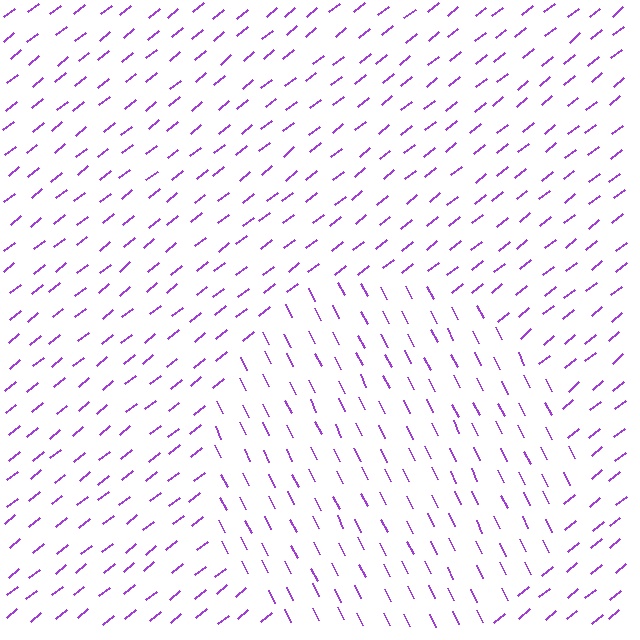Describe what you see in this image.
The image is filled with small purple line segments. A circle region in the image has lines oriented differently from the surrounding lines, creating a visible texture boundary.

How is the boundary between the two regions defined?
The boundary is defined purely by a change in line orientation (approximately 77 degrees difference). All lines are the same color and thickness.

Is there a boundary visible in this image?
Yes, there is a texture boundary formed by a change in line orientation.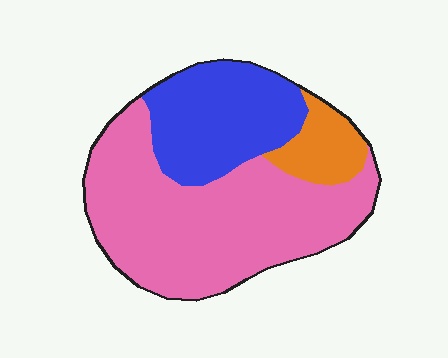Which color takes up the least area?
Orange, at roughly 10%.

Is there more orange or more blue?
Blue.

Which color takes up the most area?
Pink, at roughly 60%.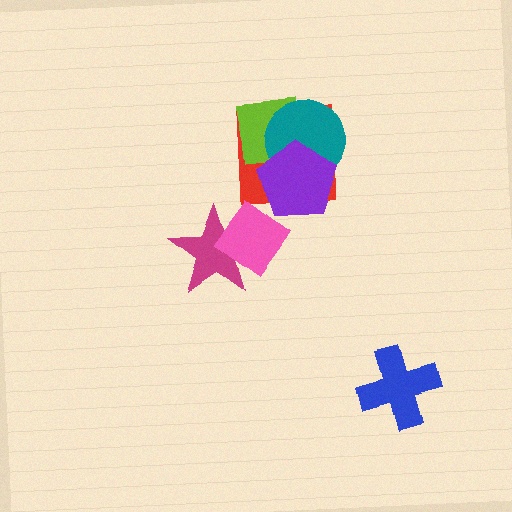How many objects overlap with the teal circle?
3 objects overlap with the teal circle.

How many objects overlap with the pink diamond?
1 object overlaps with the pink diamond.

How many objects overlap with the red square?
3 objects overlap with the red square.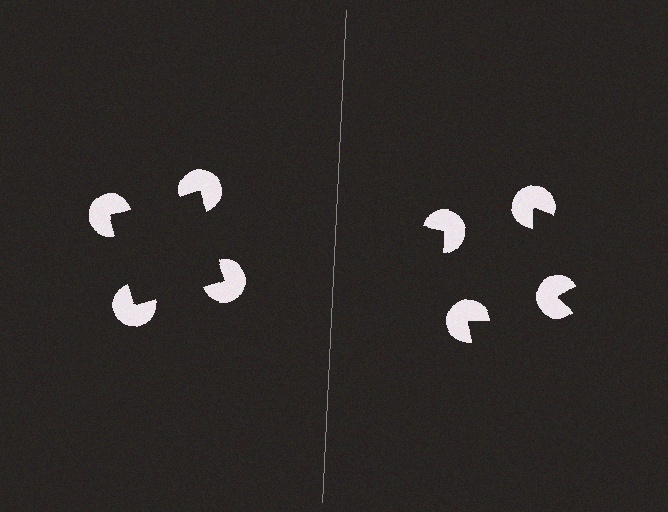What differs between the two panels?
The pac-man discs are positioned identically on both sides; only the wedge orientations differ. On the left they align to a square; on the right they are misaligned.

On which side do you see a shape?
An illusory square appears on the left side. On the right side the wedge cuts are rotated, so no coherent shape forms.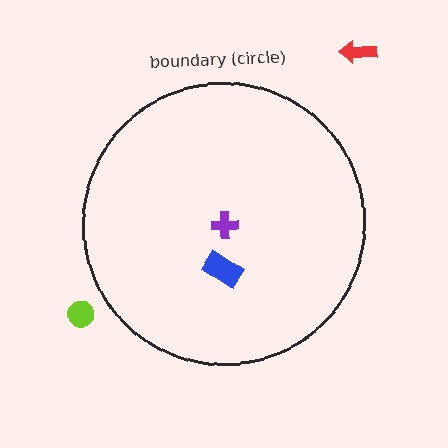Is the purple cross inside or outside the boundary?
Inside.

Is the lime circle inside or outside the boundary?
Outside.